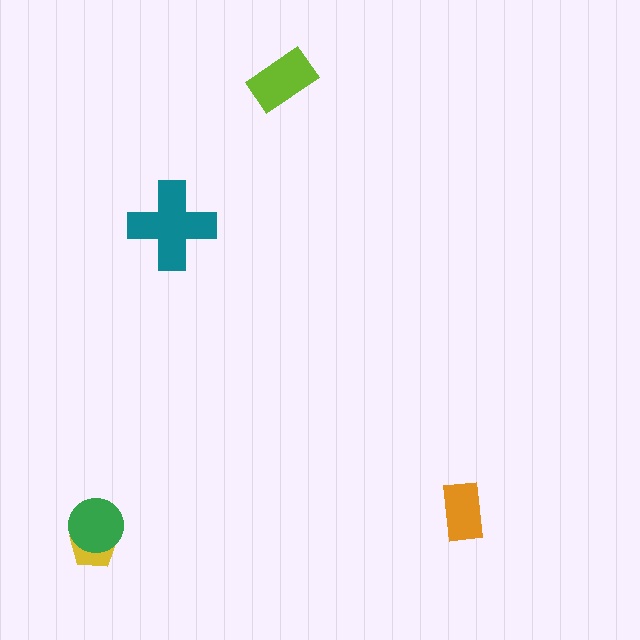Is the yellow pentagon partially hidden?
Yes, it is partially covered by another shape.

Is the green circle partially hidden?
No, no other shape covers it.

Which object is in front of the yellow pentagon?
The green circle is in front of the yellow pentagon.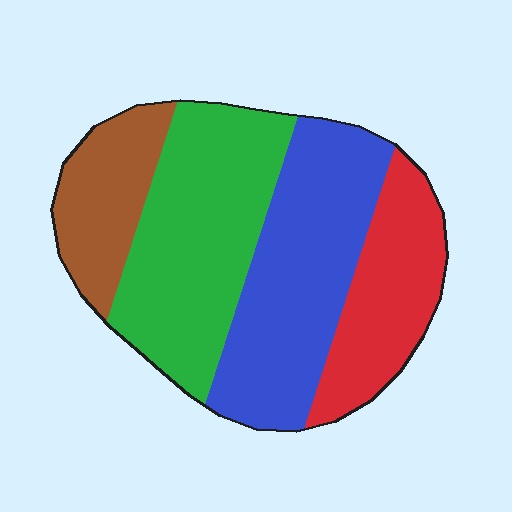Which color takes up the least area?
Brown, at roughly 15%.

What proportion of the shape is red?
Red covers 20% of the shape.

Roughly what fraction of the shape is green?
Green covers around 35% of the shape.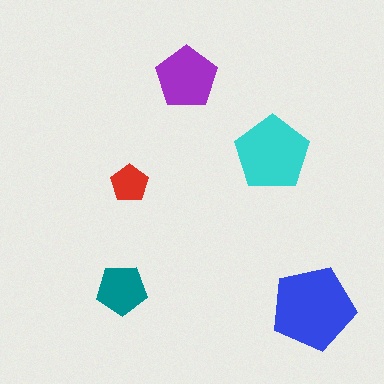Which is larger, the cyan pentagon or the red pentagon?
The cyan one.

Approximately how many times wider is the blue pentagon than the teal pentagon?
About 1.5 times wider.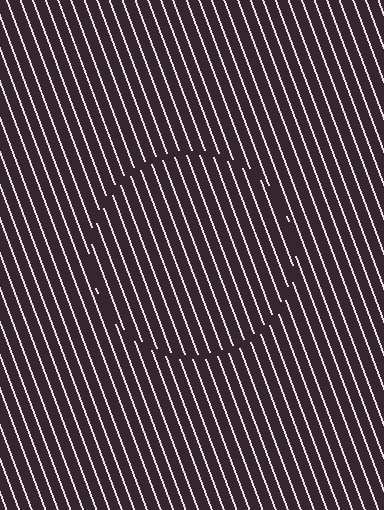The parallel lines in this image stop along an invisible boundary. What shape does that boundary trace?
An illusory circle. The interior of the shape contains the same grating, shifted by half a period — the contour is defined by the phase discontinuity where line-ends from the inner and outer gratings abut.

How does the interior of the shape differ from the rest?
The interior of the shape contains the same grating, shifted by half a period — the contour is defined by the phase discontinuity where line-ends from the inner and outer gratings abut.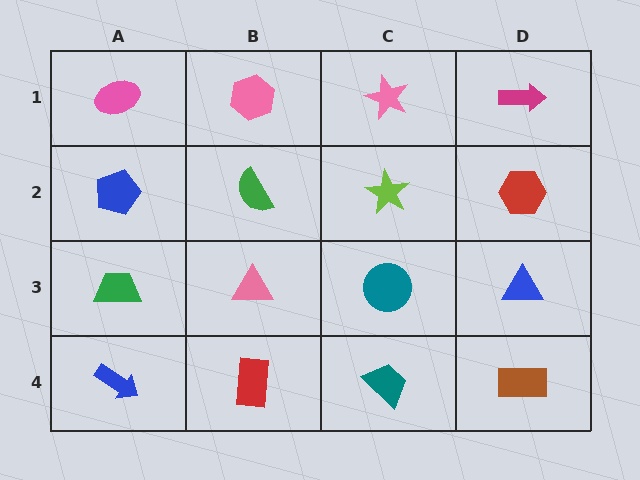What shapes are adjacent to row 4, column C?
A teal circle (row 3, column C), a red rectangle (row 4, column B), a brown rectangle (row 4, column D).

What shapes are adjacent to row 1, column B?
A green semicircle (row 2, column B), a pink ellipse (row 1, column A), a pink star (row 1, column C).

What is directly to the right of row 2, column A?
A green semicircle.